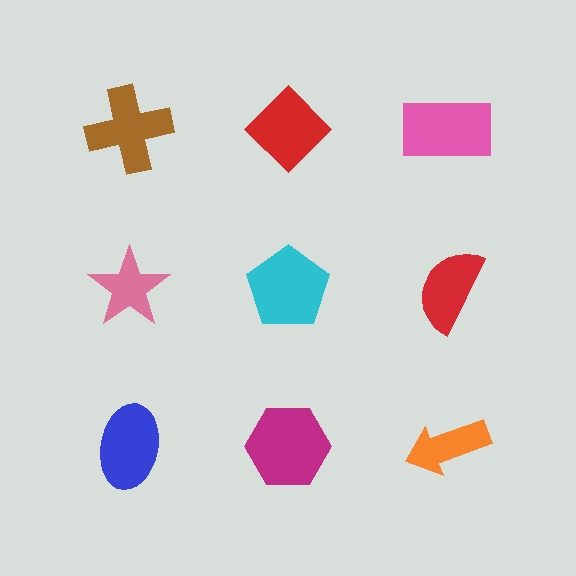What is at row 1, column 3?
A pink rectangle.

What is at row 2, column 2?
A cyan pentagon.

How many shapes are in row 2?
3 shapes.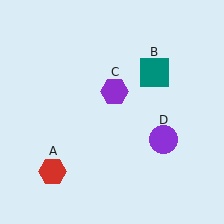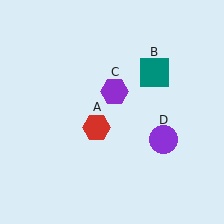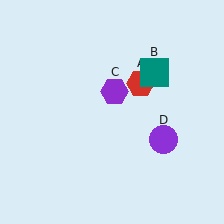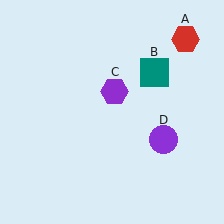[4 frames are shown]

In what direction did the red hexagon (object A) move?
The red hexagon (object A) moved up and to the right.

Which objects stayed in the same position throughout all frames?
Teal square (object B) and purple hexagon (object C) and purple circle (object D) remained stationary.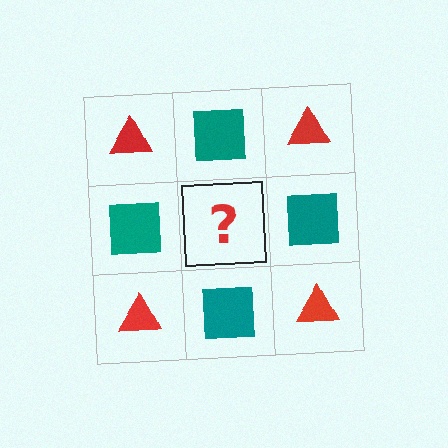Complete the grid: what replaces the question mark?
The question mark should be replaced with a red triangle.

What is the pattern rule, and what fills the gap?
The rule is that it alternates red triangle and teal square in a checkerboard pattern. The gap should be filled with a red triangle.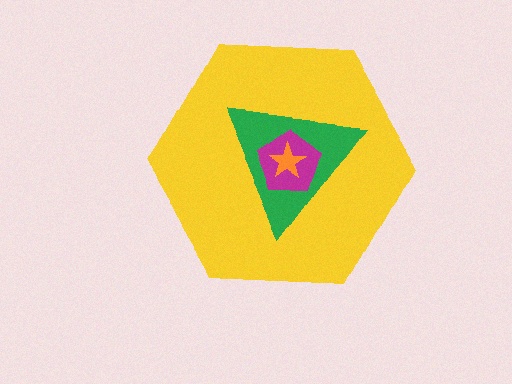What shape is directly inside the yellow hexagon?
The green triangle.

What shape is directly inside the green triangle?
The magenta pentagon.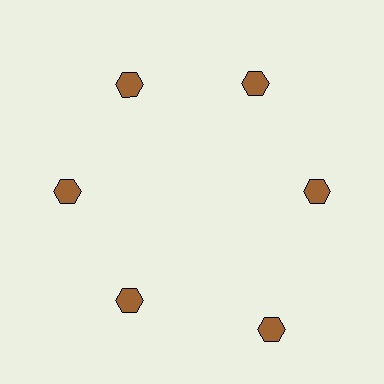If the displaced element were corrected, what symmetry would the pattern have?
It would have 6-fold rotational symmetry — the pattern would map onto itself every 60 degrees.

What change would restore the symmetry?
The symmetry would be restored by moving it inward, back onto the ring so that all 6 hexagons sit at equal angles and equal distance from the center.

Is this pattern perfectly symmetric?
No. The 6 brown hexagons are arranged in a ring, but one element near the 5 o'clock position is pushed outward from the center, breaking the 6-fold rotational symmetry.